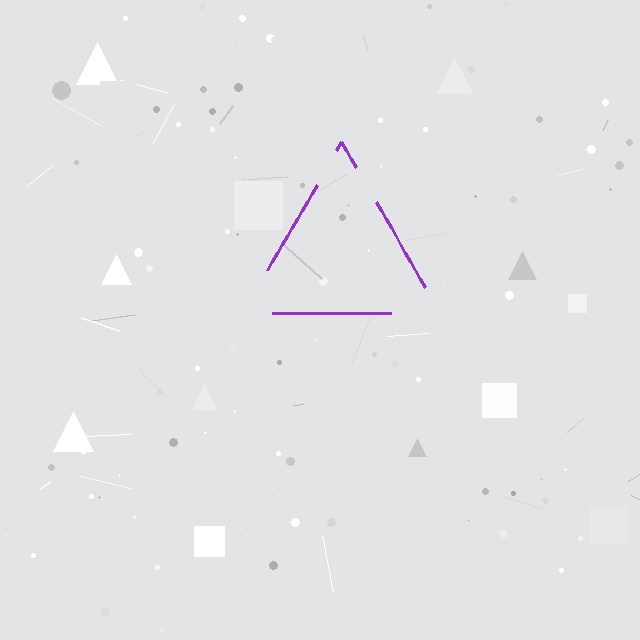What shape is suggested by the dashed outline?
The dashed outline suggests a triangle.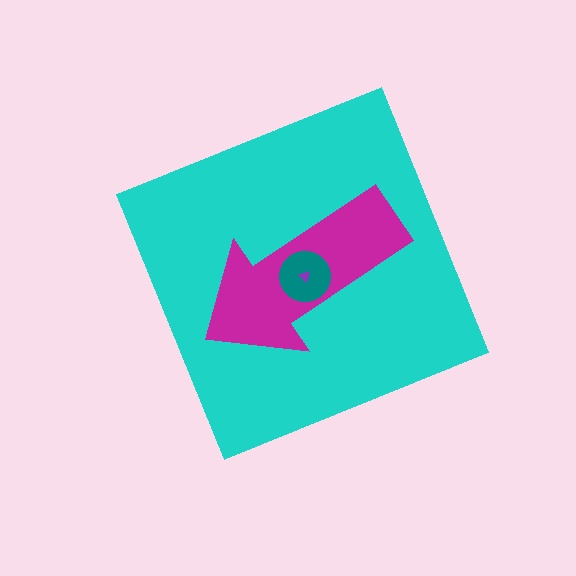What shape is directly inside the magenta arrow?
The teal circle.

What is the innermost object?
The purple triangle.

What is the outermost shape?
The cyan diamond.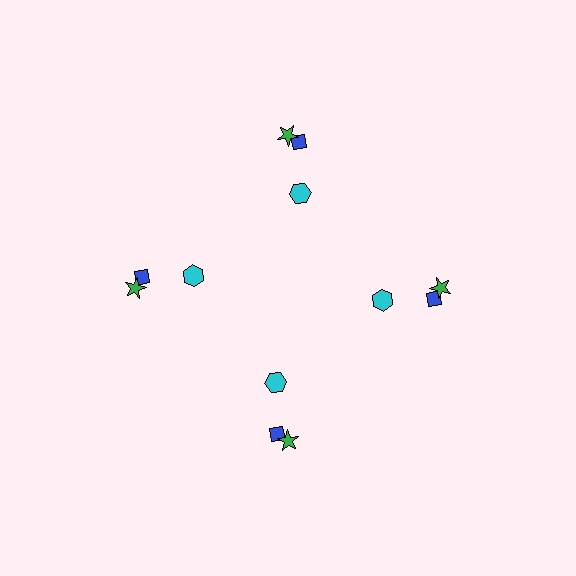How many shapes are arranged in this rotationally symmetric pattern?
There are 12 shapes, arranged in 4 groups of 3.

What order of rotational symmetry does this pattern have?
This pattern has 4-fold rotational symmetry.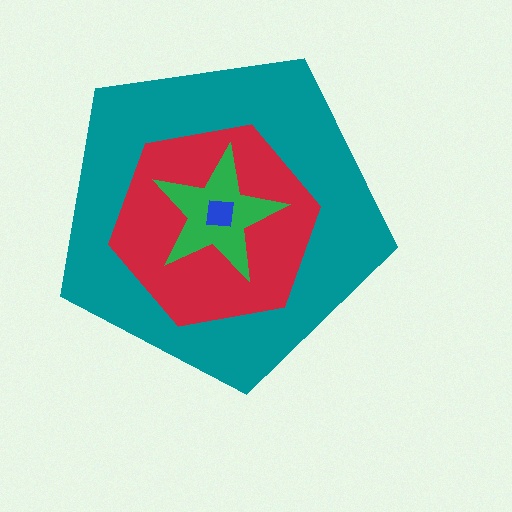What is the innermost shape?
The blue square.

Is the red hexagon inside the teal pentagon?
Yes.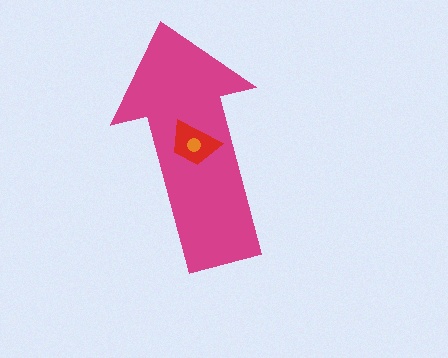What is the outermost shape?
The magenta arrow.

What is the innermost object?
The orange circle.